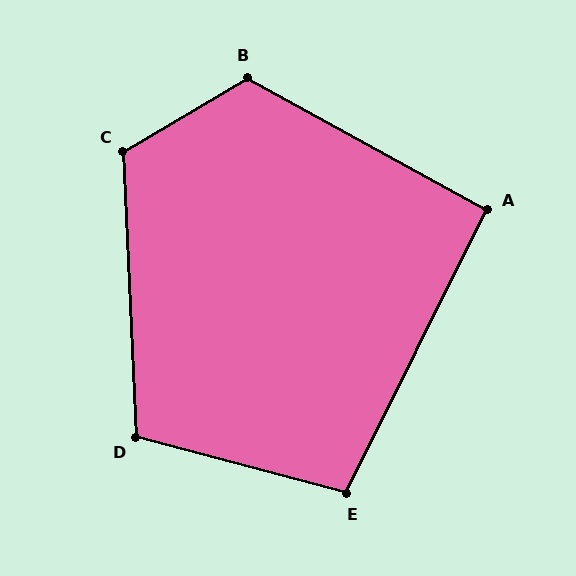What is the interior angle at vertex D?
Approximately 107 degrees (obtuse).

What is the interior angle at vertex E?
Approximately 101 degrees (obtuse).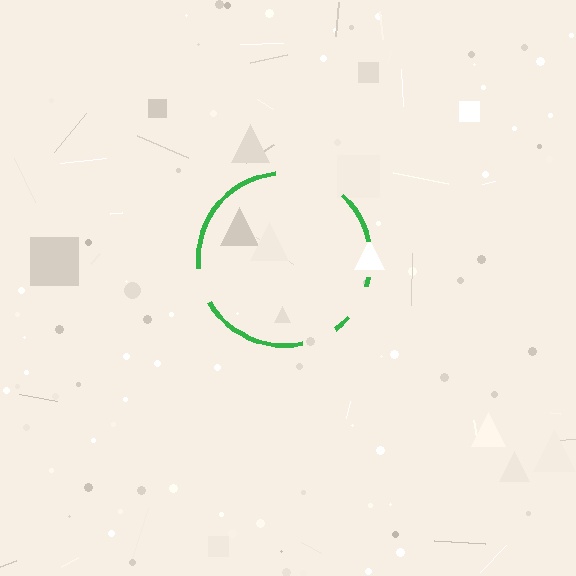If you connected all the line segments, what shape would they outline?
They would outline a circle.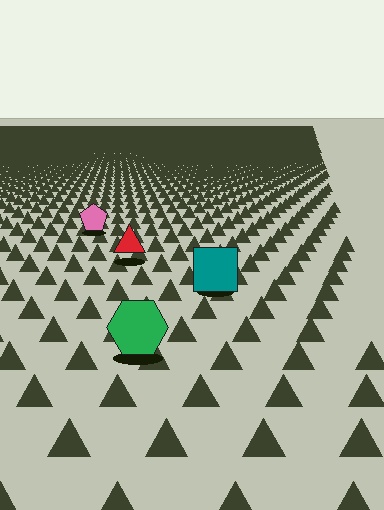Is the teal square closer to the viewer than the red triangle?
Yes. The teal square is closer — you can tell from the texture gradient: the ground texture is coarser near it.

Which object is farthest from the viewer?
The pink pentagon is farthest from the viewer. It appears smaller and the ground texture around it is denser.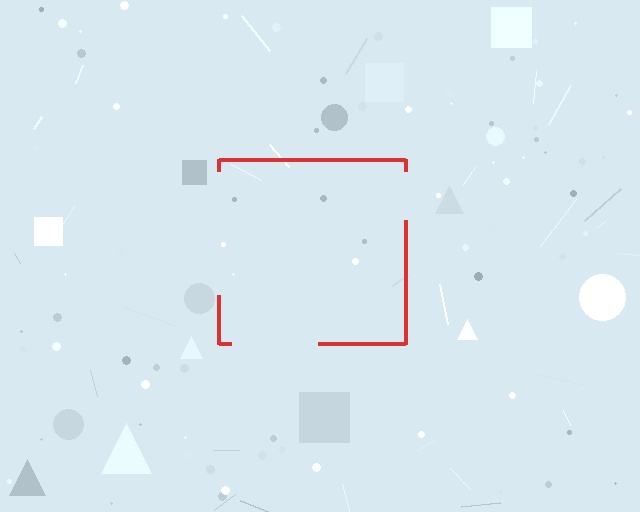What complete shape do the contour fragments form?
The contour fragments form a square.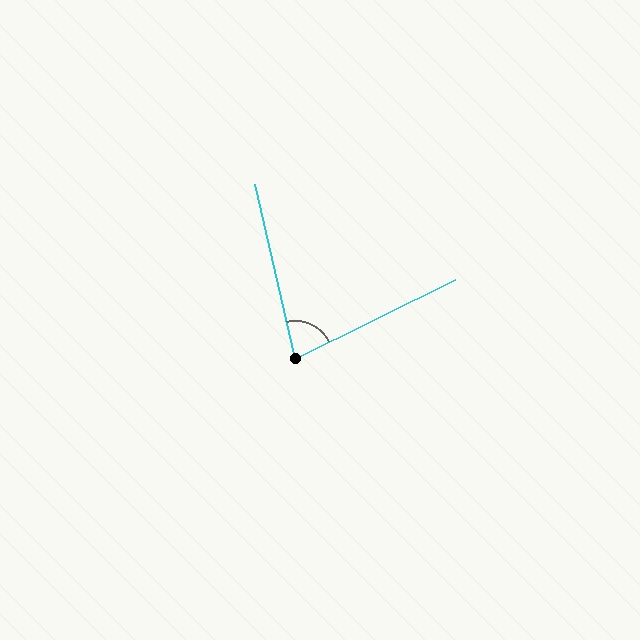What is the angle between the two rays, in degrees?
Approximately 77 degrees.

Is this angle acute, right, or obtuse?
It is acute.